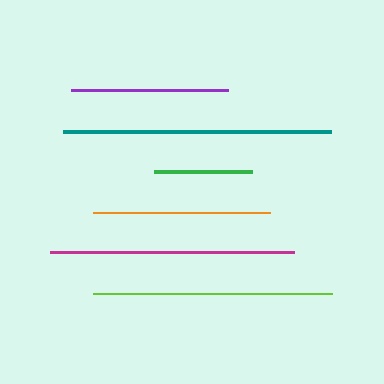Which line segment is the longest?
The teal line is the longest at approximately 267 pixels.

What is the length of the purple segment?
The purple segment is approximately 157 pixels long.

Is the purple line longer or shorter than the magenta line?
The magenta line is longer than the purple line.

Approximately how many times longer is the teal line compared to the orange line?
The teal line is approximately 1.5 times the length of the orange line.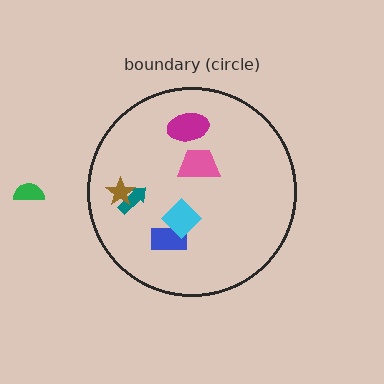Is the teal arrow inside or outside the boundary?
Inside.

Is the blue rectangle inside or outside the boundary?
Inside.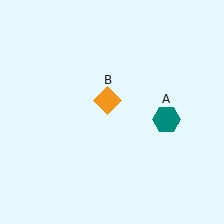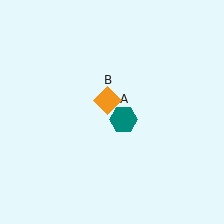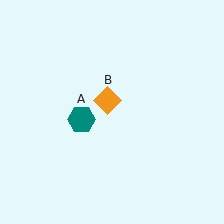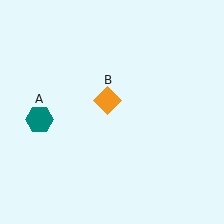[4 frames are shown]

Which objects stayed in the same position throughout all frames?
Orange diamond (object B) remained stationary.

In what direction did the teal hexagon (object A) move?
The teal hexagon (object A) moved left.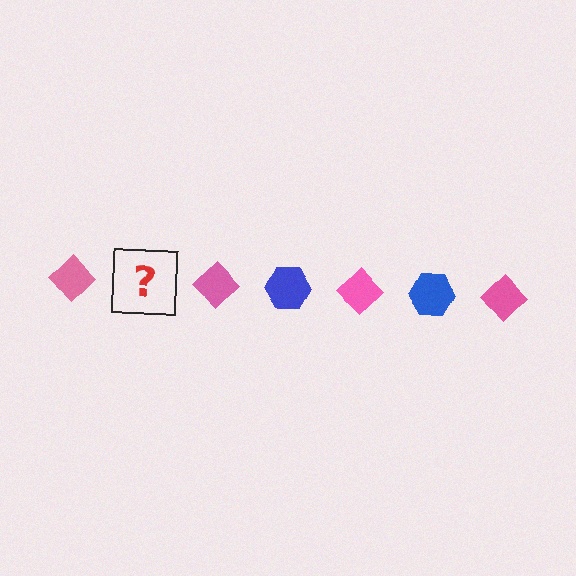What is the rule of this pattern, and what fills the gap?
The rule is that the pattern alternates between pink diamond and blue hexagon. The gap should be filled with a blue hexagon.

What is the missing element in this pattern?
The missing element is a blue hexagon.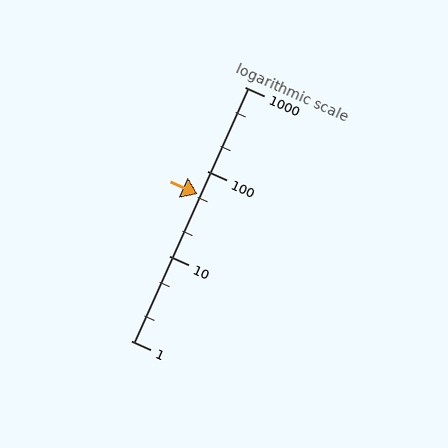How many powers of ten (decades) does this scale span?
The scale spans 3 decades, from 1 to 1000.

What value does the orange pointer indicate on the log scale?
The pointer indicates approximately 54.